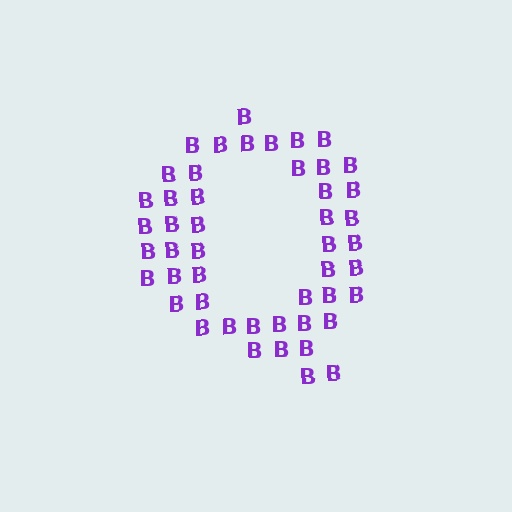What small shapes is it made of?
It is made of small letter B's.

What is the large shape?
The large shape is the letter Q.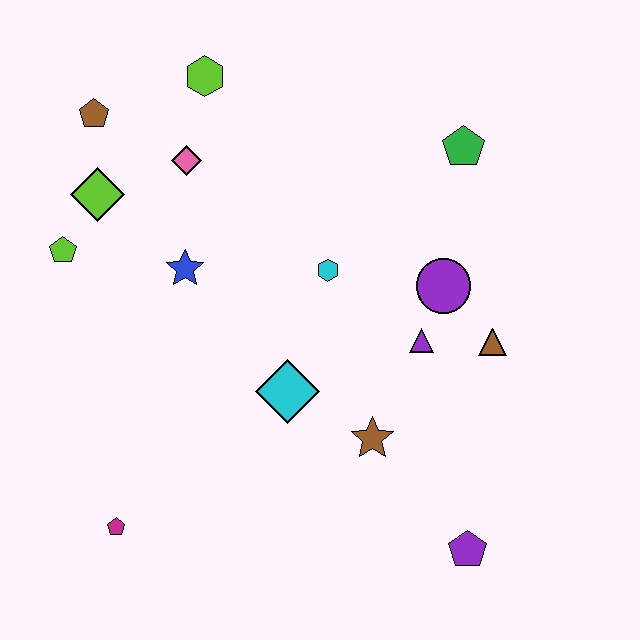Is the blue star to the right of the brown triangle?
No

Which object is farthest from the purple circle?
The magenta pentagon is farthest from the purple circle.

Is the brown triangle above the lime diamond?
No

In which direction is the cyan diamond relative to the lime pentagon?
The cyan diamond is to the right of the lime pentagon.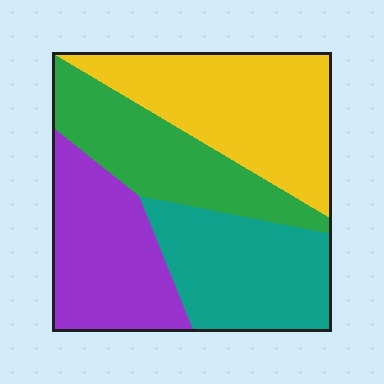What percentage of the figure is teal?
Teal covers around 25% of the figure.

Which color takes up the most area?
Yellow, at roughly 30%.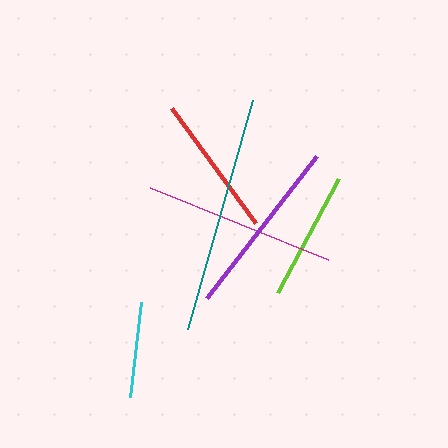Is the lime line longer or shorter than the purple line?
The purple line is longer than the lime line.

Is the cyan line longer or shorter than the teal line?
The teal line is longer than the cyan line.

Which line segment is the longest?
The teal line is the longest at approximately 238 pixels.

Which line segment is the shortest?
The cyan line is the shortest at approximately 96 pixels.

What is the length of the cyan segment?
The cyan segment is approximately 96 pixels long.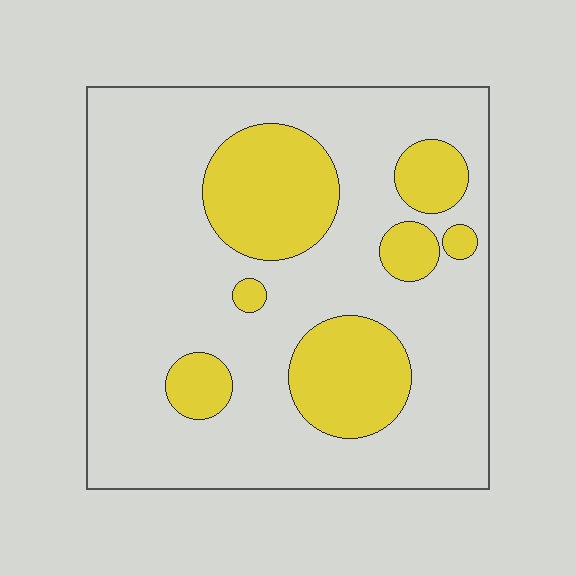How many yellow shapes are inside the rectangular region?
7.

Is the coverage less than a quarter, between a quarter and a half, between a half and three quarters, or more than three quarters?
Less than a quarter.